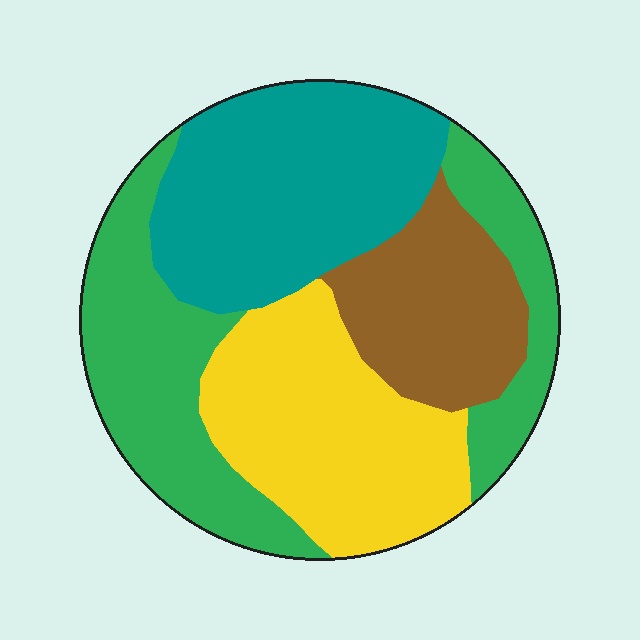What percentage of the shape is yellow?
Yellow takes up about one quarter (1/4) of the shape.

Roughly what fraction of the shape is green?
Green covers 30% of the shape.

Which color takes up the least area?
Brown, at roughly 15%.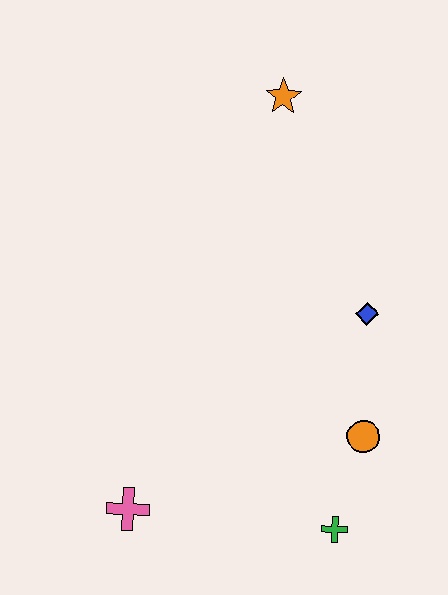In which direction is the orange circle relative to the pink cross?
The orange circle is to the right of the pink cross.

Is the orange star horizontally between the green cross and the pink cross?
Yes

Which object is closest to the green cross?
The orange circle is closest to the green cross.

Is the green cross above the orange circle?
No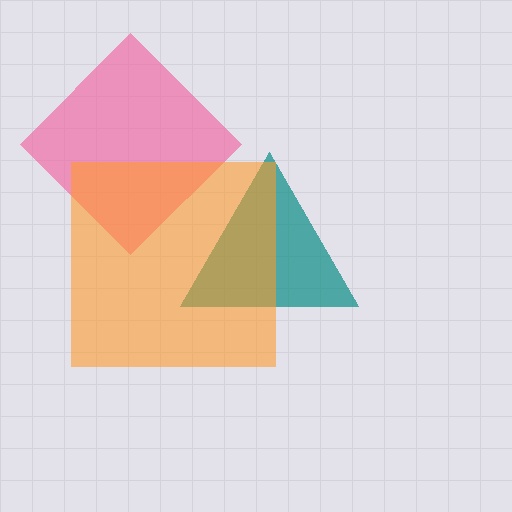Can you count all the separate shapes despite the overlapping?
Yes, there are 3 separate shapes.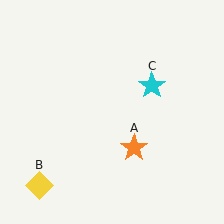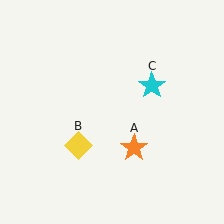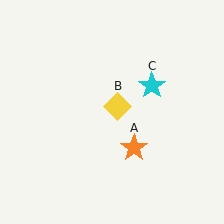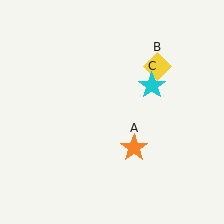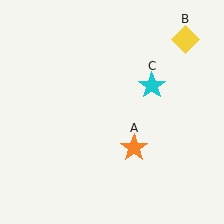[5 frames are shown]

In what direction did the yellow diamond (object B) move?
The yellow diamond (object B) moved up and to the right.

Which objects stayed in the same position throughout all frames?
Orange star (object A) and cyan star (object C) remained stationary.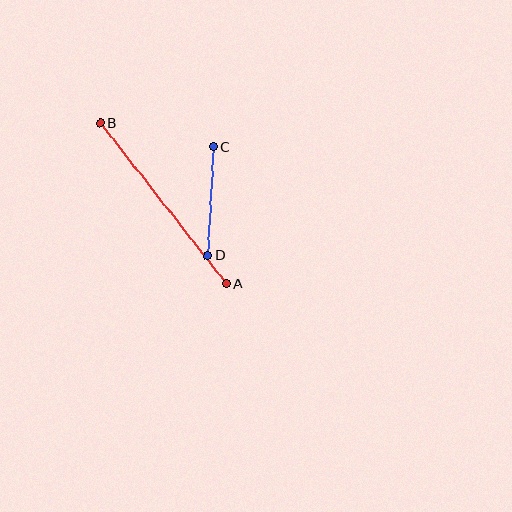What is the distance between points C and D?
The distance is approximately 109 pixels.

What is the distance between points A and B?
The distance is approximately 204 pixels.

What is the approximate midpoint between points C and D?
The midpoint is at approximately (210, 201) pixels.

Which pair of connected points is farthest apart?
Points A and B are farthest apart.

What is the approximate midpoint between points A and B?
The midpoint is at approximately (163, 203) pixels.